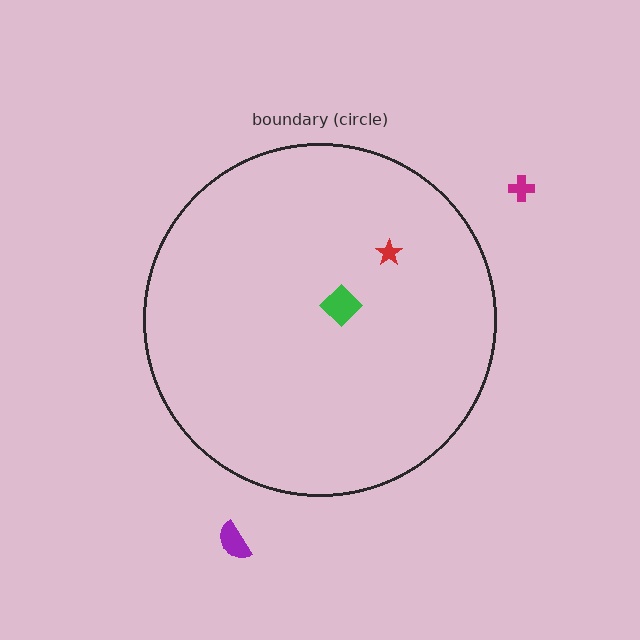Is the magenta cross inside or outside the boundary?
Outside.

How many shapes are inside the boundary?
2 inside, 2 outside.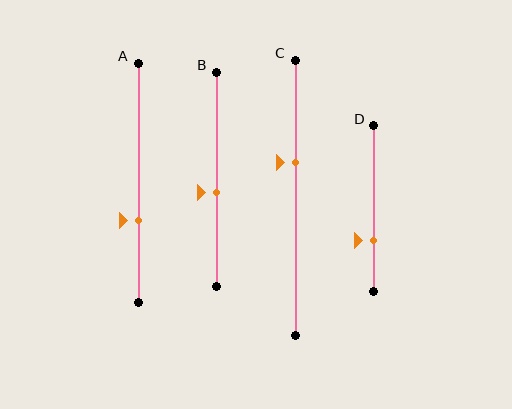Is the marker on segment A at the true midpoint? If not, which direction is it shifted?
No, the marker on segment A is shifted downward by about 16% of the segment length.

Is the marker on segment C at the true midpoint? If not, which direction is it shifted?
No, the marker on segment C is shifted upward by about 13% of the segment length.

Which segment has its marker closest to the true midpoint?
Segment B has its marker closest to the true midpoint.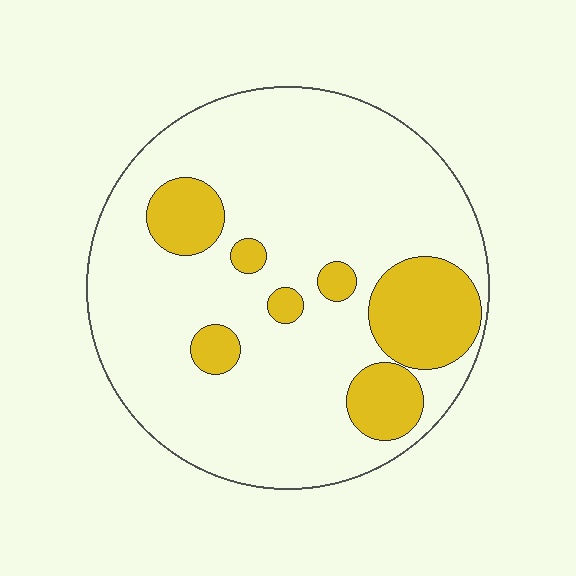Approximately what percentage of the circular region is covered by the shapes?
Approximately 20%.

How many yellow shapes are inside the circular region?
7.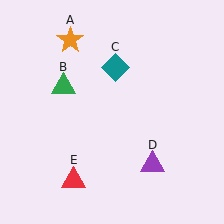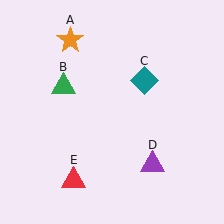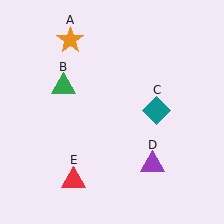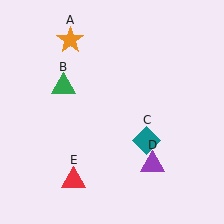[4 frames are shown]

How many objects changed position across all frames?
1 object changed position: teal diamond (object C).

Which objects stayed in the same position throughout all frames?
Orange star (object A) and green triangle (object B) and purple triangle (object D) and red triangle (object E) remained stationary.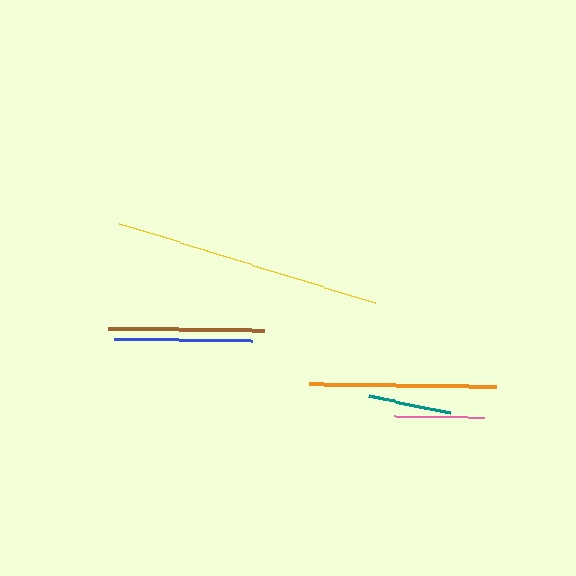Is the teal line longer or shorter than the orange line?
The orange line is longer than the teal line.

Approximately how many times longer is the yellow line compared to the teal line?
The yellow line is approximately 3.2 times the length of the teal line.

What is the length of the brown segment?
The brown segment is approximately 157 pixels long.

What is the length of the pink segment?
The pink segment is approximately 91 pixels long.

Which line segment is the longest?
The yellow line is the longest at approximately 268 pixels.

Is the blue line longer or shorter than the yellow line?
The yellow line is longer than the blue line.